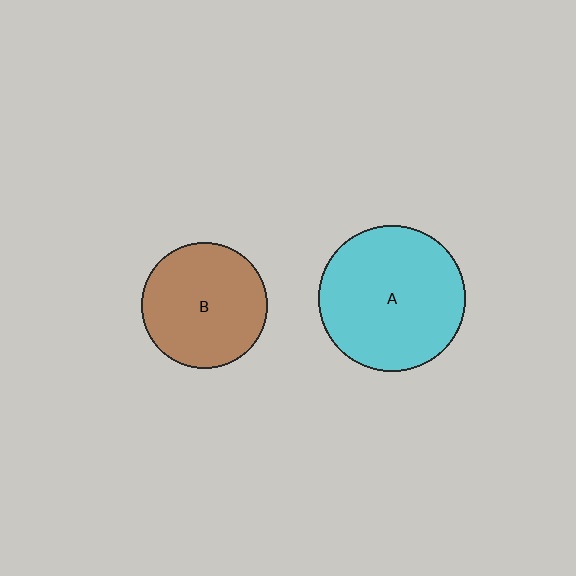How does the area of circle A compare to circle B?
Approximately 1.3 times.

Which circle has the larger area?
Circle A (cyan).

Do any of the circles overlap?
No, none of the circles overlap.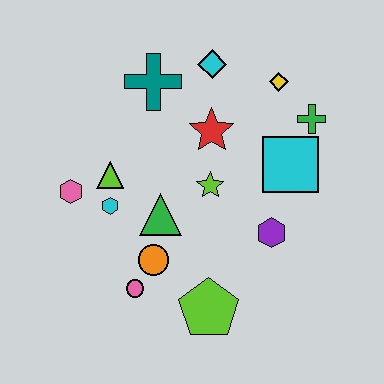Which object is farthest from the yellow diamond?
The pink circle is farthest from the yellow diamond.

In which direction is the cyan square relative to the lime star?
The cyan square is to the right of the lime star.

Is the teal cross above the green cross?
Yes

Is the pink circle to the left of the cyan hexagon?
No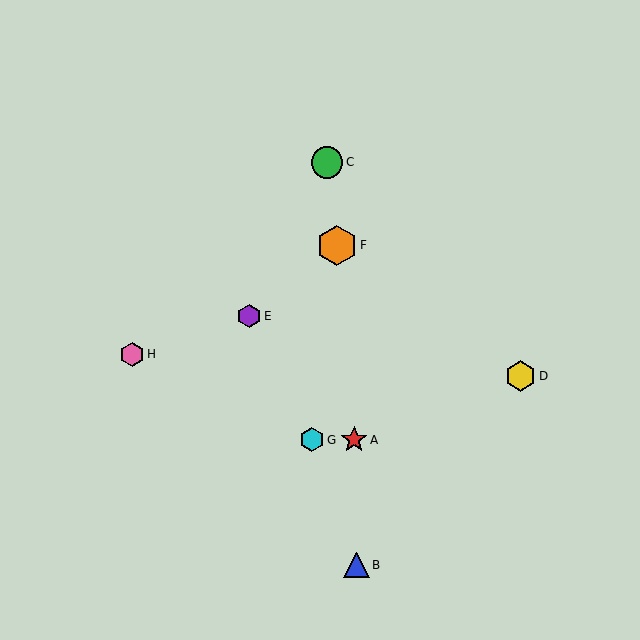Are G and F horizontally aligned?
No, G is at y≈440 and F is at y≈245.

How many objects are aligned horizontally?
2 objects (A, G) are aligned horizontally.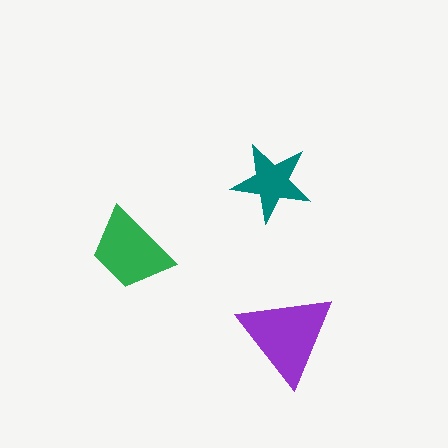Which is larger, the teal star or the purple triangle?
The purple triangle.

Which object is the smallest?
The teal star.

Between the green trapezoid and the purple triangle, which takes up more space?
The purple triangle.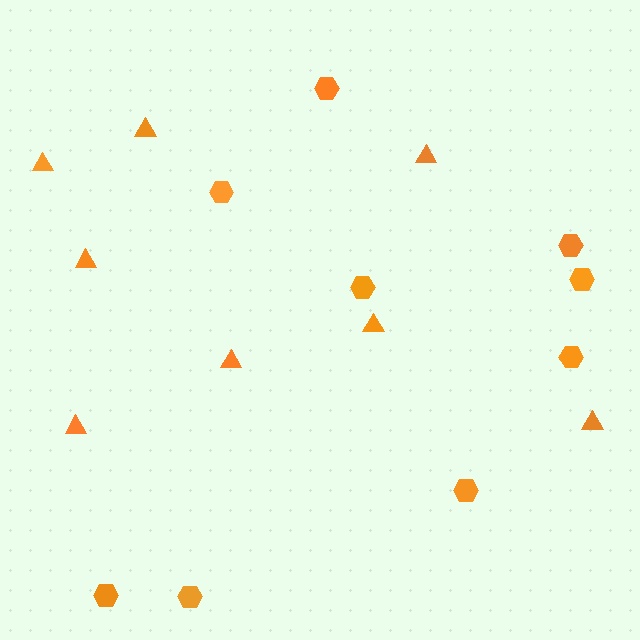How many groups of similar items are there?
There are 2 groups: one group of hexagons (9) and one group of triangles (8).